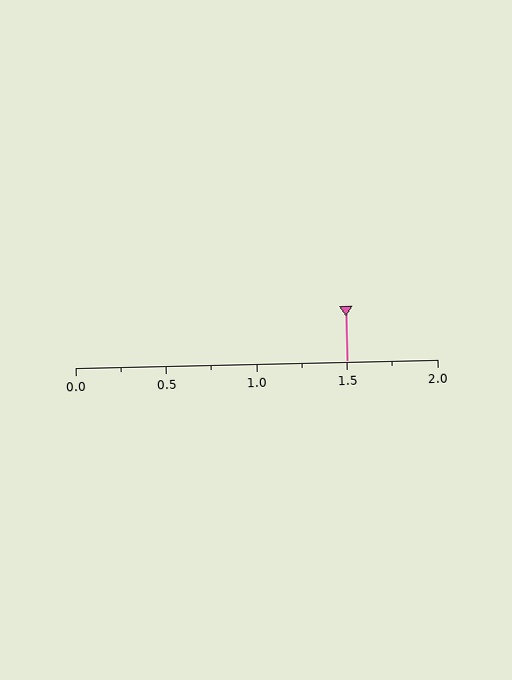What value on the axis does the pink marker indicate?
The marker indicates approximately 1.5.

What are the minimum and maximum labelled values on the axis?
The axis runs from 0.0 to 2.0.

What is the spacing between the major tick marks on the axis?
The major ticks are spaced 0.5 apart.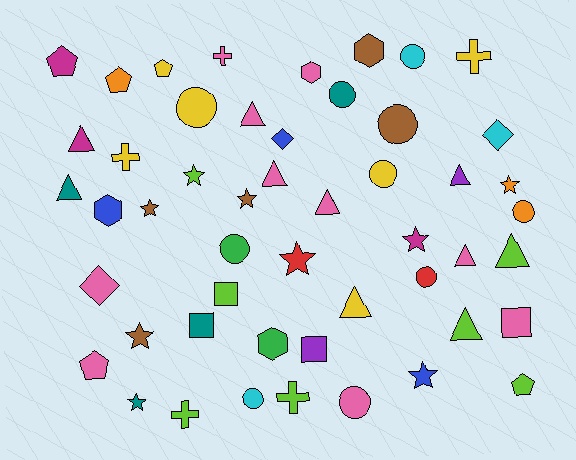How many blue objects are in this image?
There are 3 blue objects.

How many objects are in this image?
There are 50 objects.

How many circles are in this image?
There are 10 circles.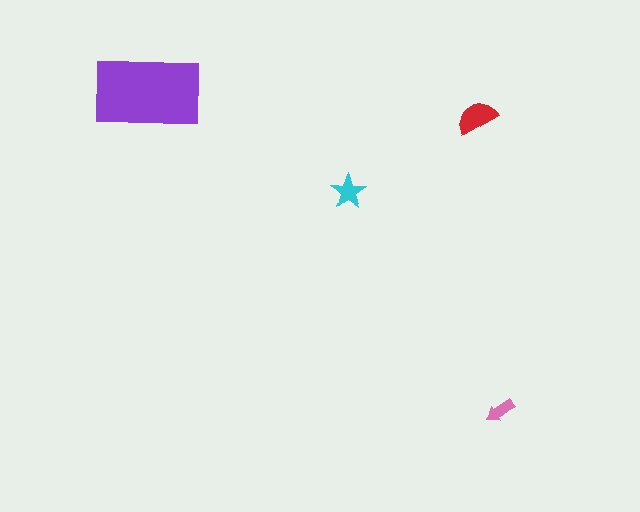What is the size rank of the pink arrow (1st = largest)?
4th.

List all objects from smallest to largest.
The pink arrow, the cyan star, the red semicircle, the purple rectangle.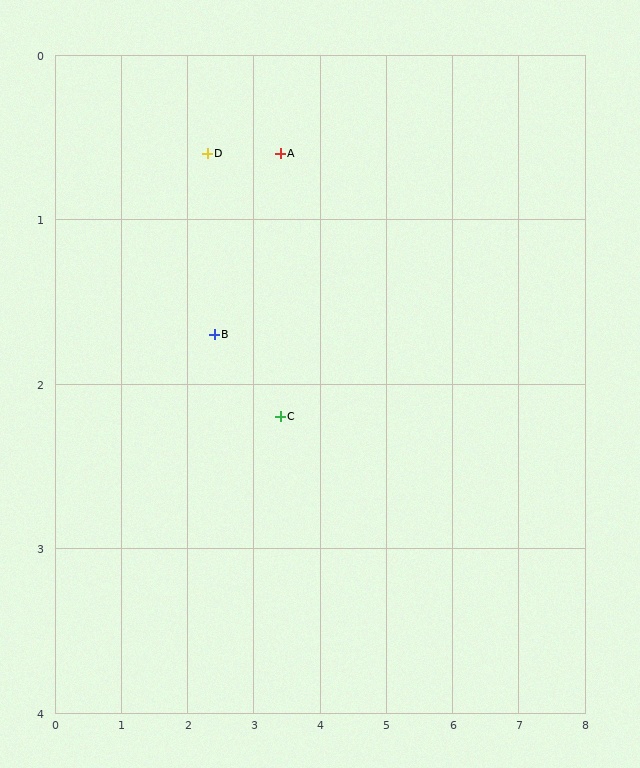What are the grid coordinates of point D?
Point D is at approximately (2.3, 0.6).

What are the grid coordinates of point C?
Point C is at approximately (3.4, 2.2).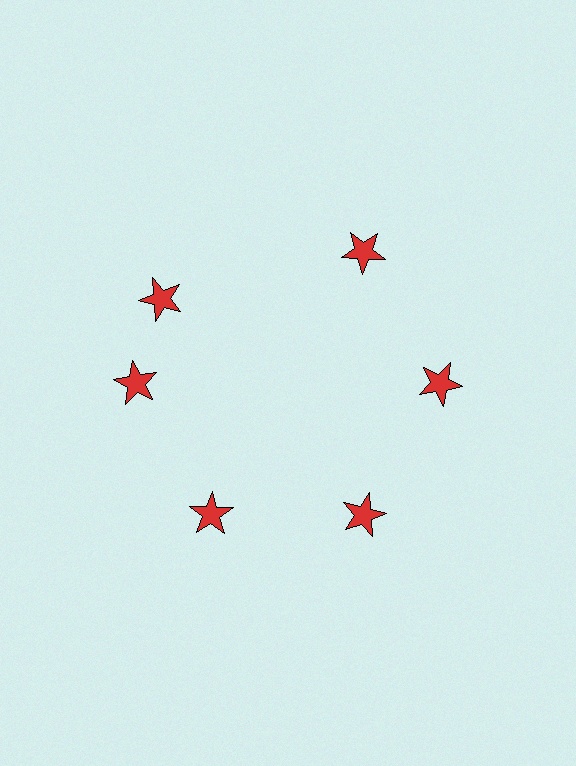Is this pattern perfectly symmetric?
No. The 6 red stars are arranged in a ring, but one element near the 11 o'clock position is rotated out of alignment along the ring, breaking the 6-fold rotational symmetry.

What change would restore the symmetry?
The symmetry would be restored by rotating it back into even spacing with its neighbors so that all 6 stars sit at equal angles and equal distance from the center.